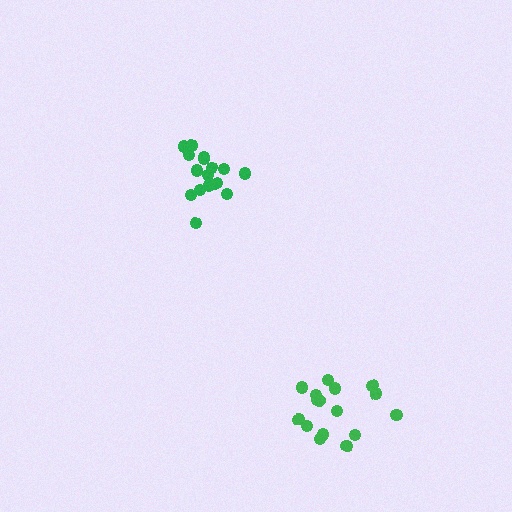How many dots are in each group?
Group 1: 16 dots, Group 2: 16 dots (32 total).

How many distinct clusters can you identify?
There are 2 distinct clusters.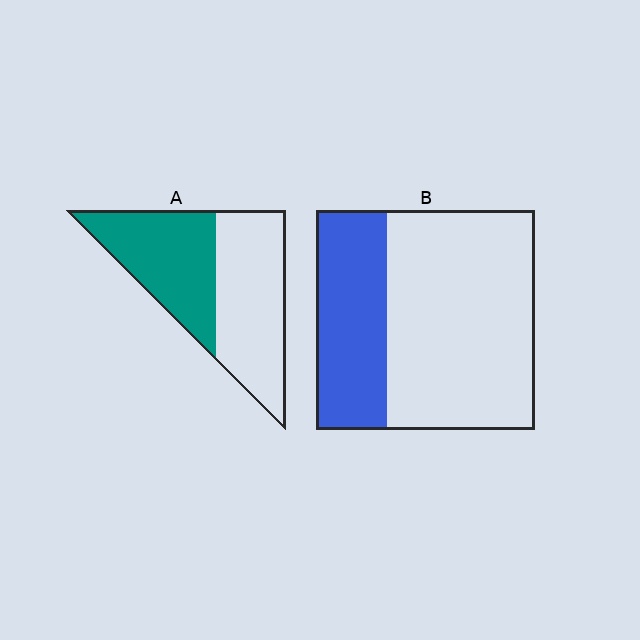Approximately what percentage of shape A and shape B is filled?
A is approximately 45% and B is approximately 30%.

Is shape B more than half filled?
No.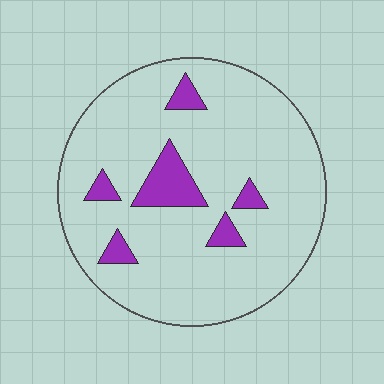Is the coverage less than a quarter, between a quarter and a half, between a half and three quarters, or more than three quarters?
Less than a quarter.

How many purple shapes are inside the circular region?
6.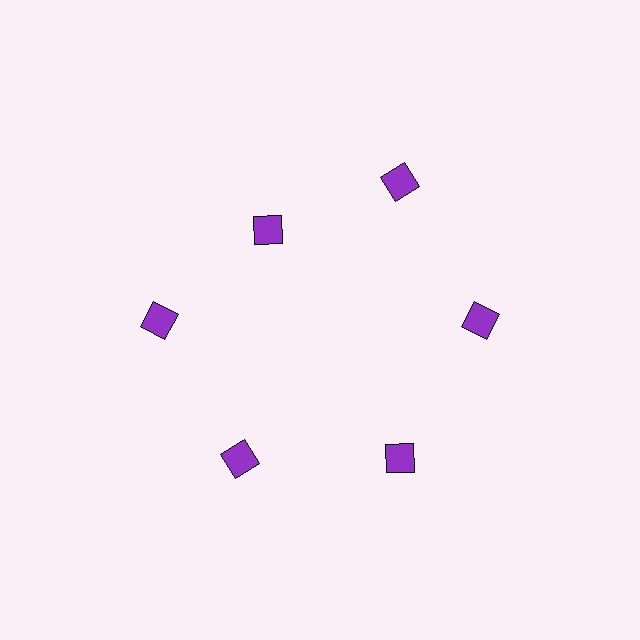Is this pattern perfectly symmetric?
No. The 6 purple diamonds are arranged in a ring, but one element near the 11 o'clock position is pulled inward toward the center, breaking the 6-fold rotational symmetry.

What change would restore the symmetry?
The symmetry would be restored by moving it outward, back onto the ring so that all 6 diamonds sit at equal angles and equal distance from the center.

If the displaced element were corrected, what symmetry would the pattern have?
It would have 6-fold rotational symmetry — the pattern would map onto itself every 60 degrees.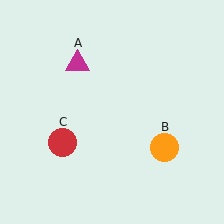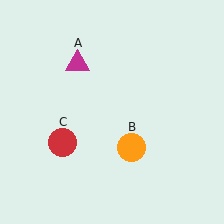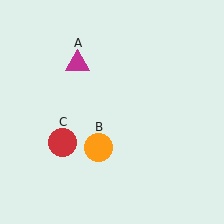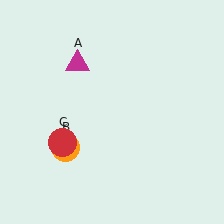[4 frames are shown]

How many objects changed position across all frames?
1 object changed position: orange circle (object B).